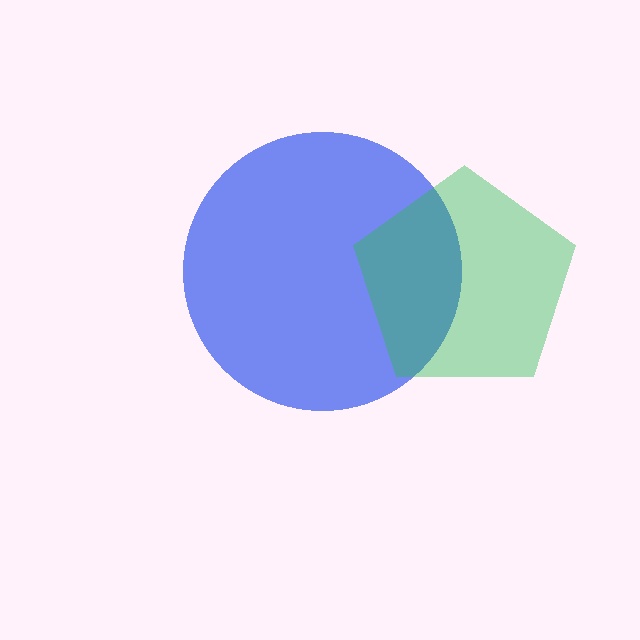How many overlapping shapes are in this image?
There are 2 overlapping shapes in the image.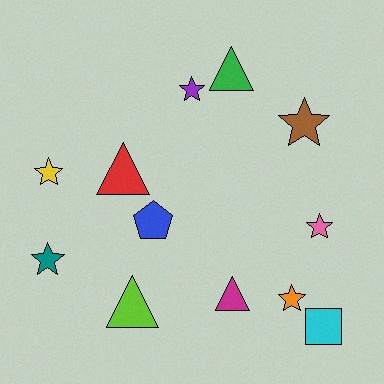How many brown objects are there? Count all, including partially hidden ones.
There is 1 brown object.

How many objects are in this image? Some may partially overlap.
There are 12 objects.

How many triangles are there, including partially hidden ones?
There are 4 triangles.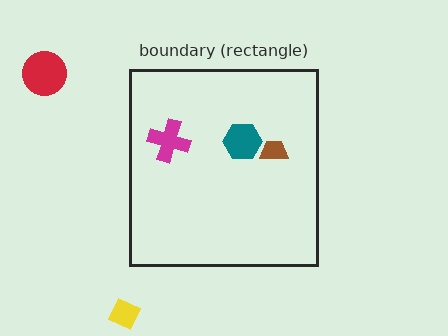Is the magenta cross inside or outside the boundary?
Inside.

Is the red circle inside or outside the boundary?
Outside.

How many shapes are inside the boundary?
3 inside, 2 outside.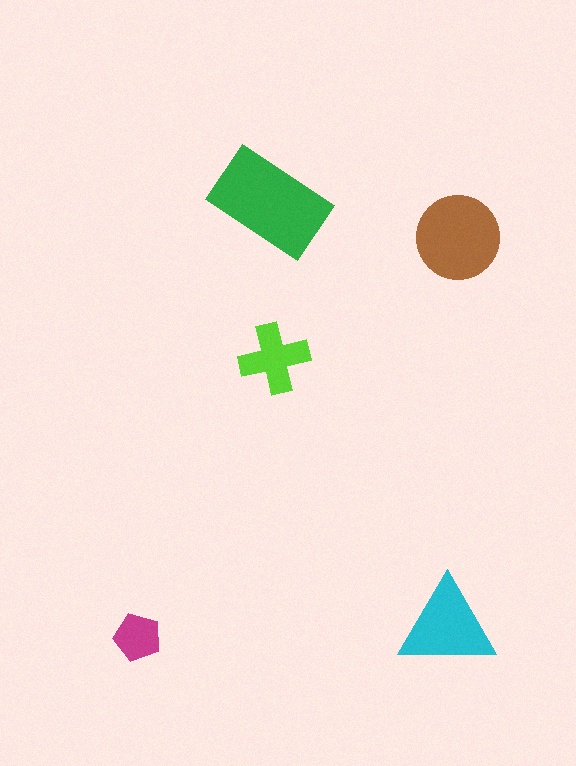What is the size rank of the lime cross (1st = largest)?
4th.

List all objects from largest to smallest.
The green rectangle, the brown circle, the cyan triangle, the lime cross, the magenta pentagon.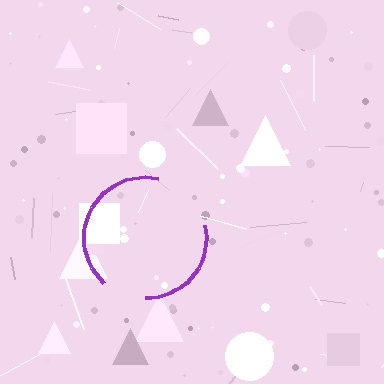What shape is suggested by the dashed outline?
The dashed outline suggests a circle.